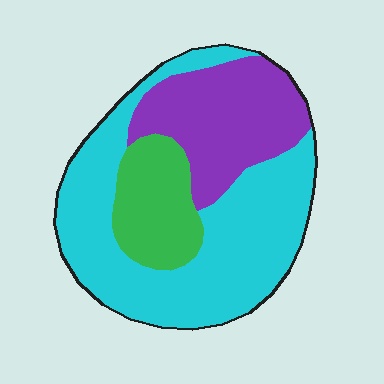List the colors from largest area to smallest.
From largest to smallest: cyan, purple, green.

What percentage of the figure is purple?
Purple takes up about one quarter (1/4) of the figure.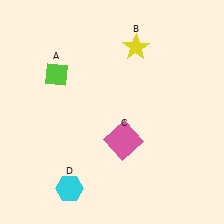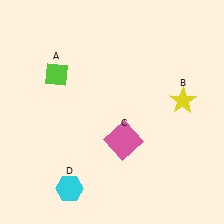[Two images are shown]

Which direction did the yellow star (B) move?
The yellow star (B) moved down.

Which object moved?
The yellow star (B) moved down.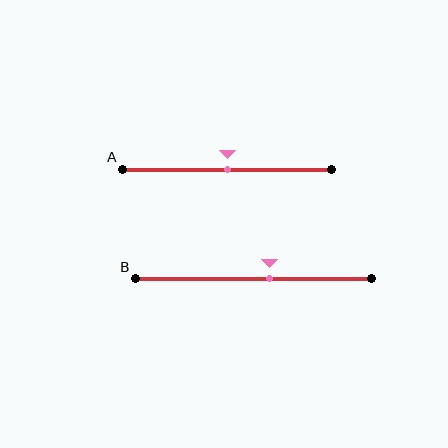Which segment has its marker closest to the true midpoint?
Segment A has its marker closest to the true midpoint.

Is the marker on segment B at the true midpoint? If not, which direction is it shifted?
No, the marker on segment B is shifted to the right by about 7% of the segment length.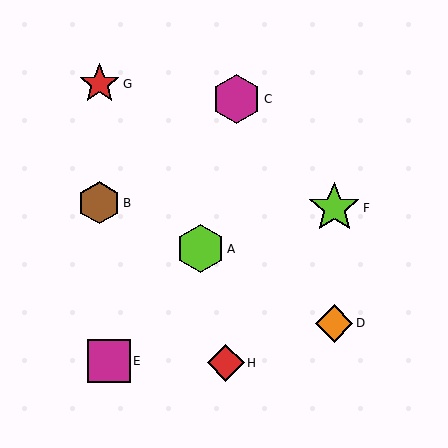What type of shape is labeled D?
Shape D is an orange diamond.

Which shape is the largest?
The lime star (labeled F) is the largest.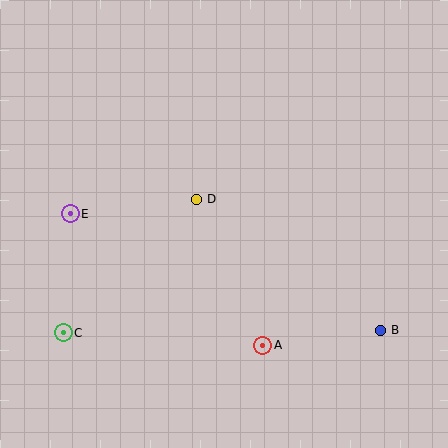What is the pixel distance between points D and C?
The distance between D and C is 188 pixels.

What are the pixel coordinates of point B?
Point B is at (380, 330).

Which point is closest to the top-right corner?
Point D is closest to the top-right corner.